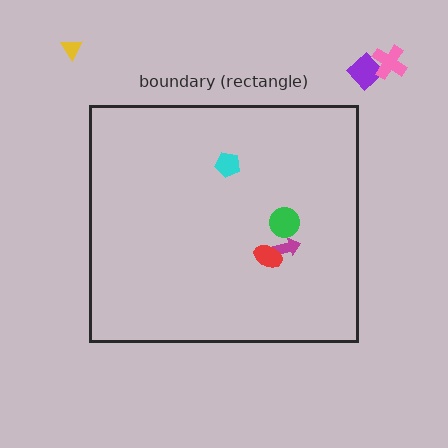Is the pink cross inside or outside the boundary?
Outside.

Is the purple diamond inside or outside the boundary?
Outside.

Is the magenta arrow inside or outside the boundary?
Inside.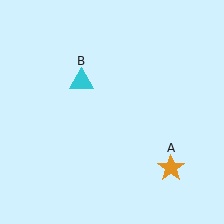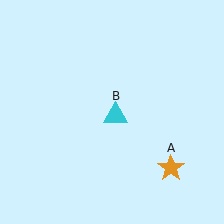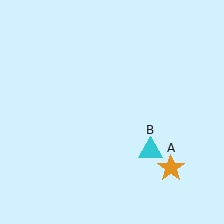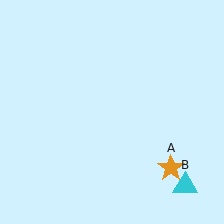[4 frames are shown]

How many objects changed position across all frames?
1 object changed position: cyan triangle (object B).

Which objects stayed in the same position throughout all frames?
Orange star (object A) remained stationary.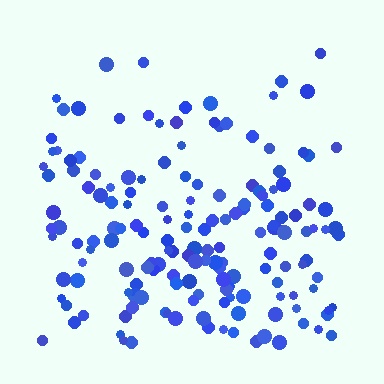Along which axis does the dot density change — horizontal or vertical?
Vertical.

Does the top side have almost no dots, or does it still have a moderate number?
Still a moderate number, just noticeably fewer than the bottom.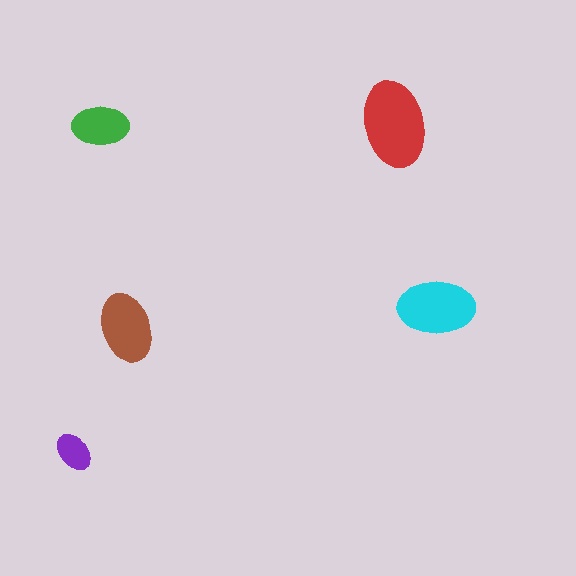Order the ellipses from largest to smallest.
the red one, the cyan one, the brown one, the green one, the purple one.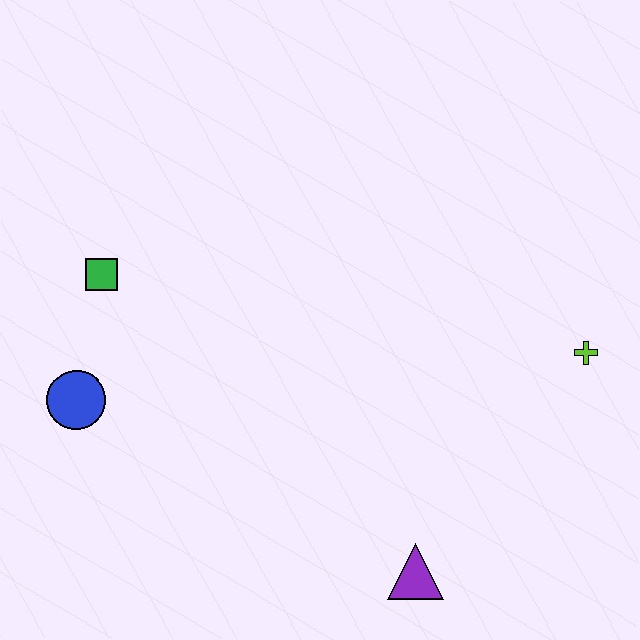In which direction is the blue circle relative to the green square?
The blue circle is below the green square.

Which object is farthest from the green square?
The lime cross is farthest from the green square.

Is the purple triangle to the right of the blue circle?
Yes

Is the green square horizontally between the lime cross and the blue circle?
Yes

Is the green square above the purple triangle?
Yes